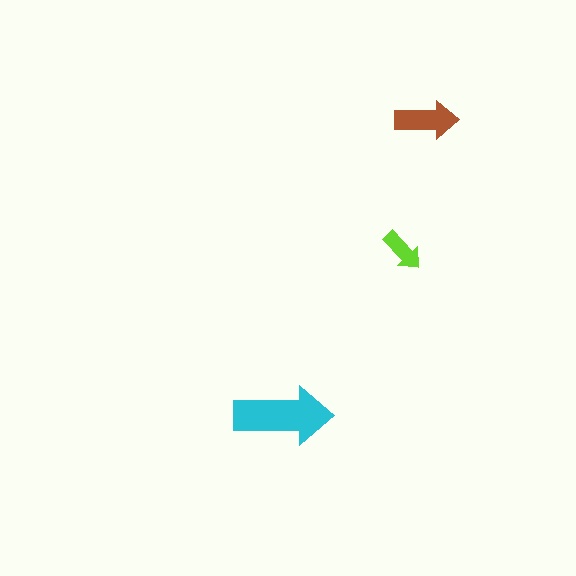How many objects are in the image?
There are 3 objects in the image.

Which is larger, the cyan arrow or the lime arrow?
The cyan one.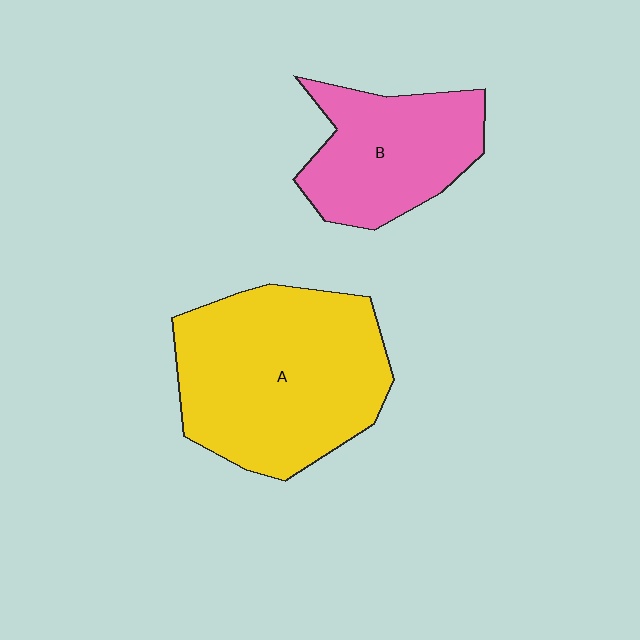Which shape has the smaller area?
Shape B (pink).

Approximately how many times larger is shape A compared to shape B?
Approximately 1.7 times.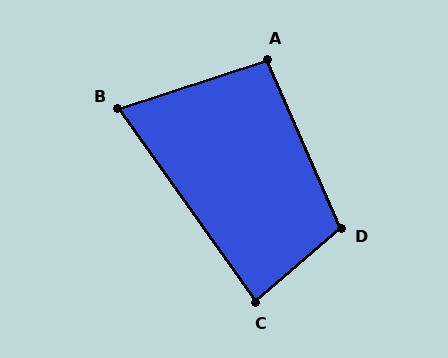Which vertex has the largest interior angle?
D, at approximately 107 degrees.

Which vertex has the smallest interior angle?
B, at approximately 73 degrees.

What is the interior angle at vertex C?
Approximately 85 degrees (acute).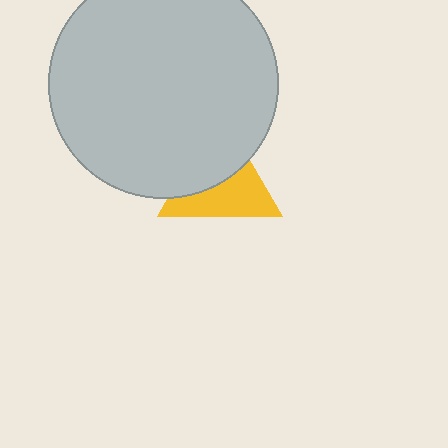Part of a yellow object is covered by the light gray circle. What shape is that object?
It is a triangle.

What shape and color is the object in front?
The object in front is a light gray circle.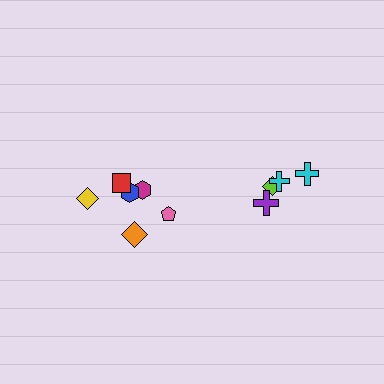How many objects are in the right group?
There are 4 objects.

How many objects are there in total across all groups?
There are 10 objects.